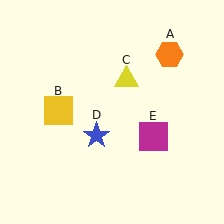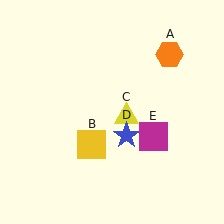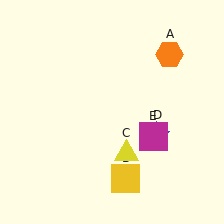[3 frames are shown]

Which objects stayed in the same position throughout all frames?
Orange hexagon (object A) and magenta square (object E) remained stationary.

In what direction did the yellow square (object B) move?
The yellow square (object B) moved down and to the right.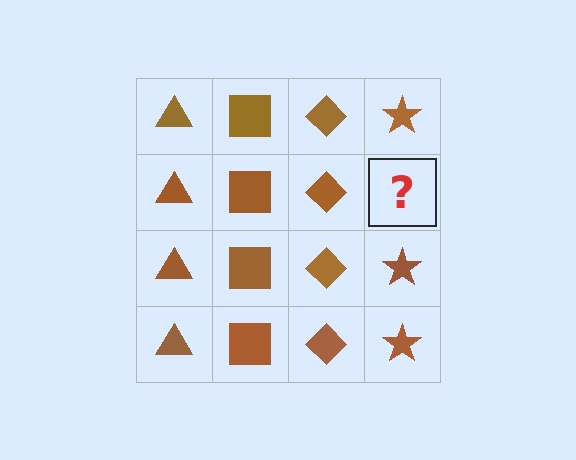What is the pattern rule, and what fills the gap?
The rule is that each column has a consistent shape. The gap should be filled with a brown star.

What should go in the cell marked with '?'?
The missing cell should contain a brown star.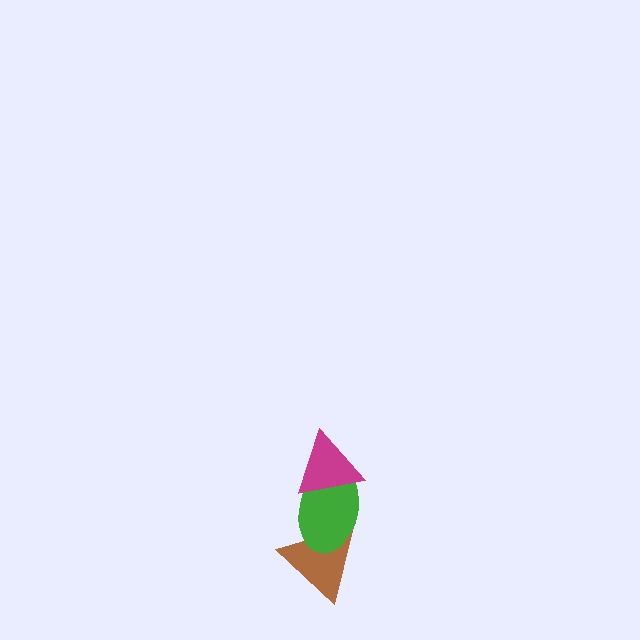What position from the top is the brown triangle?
The brown triangle is 3rd from the top.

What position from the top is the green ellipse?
The green ellipse is 2nd from the top.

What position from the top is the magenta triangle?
The magenta triangle is 1st from the top.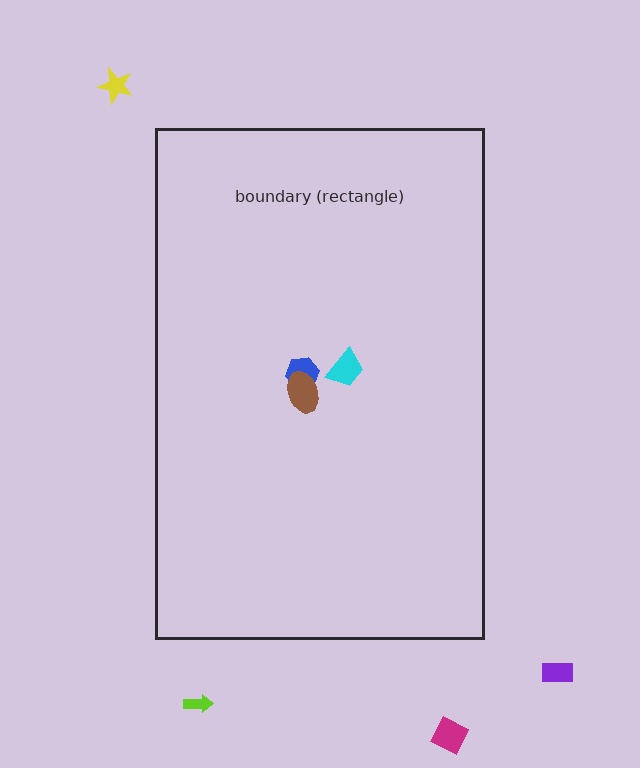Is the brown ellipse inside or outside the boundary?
Inside.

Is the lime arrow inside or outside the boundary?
Outside.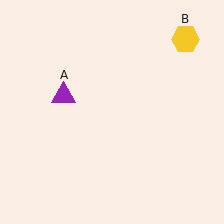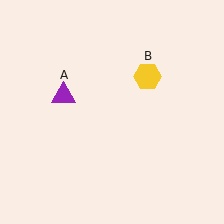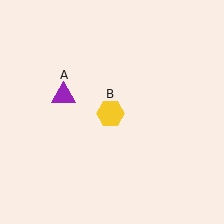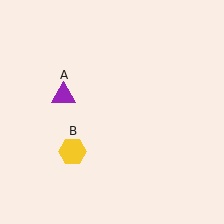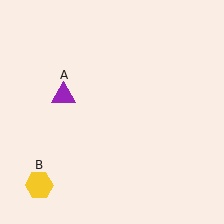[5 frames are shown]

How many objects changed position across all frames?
1 object changed position: yellow hexagon (object B).